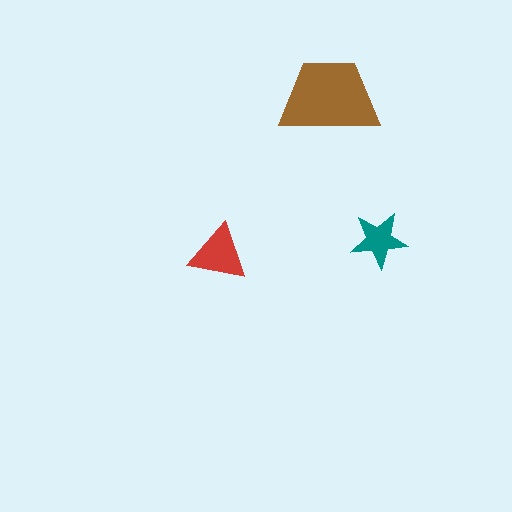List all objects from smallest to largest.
The teal star, the red triangle, the brown trapezoid.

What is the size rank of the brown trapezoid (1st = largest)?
1st.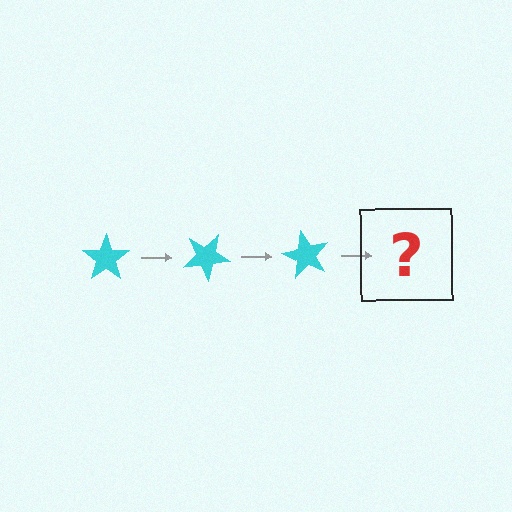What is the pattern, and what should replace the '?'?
The pattern is that the star rotates 30 degrees each step. The '?' should be a cyan star rotated 90 degrees.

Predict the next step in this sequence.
The next step is a cyan star rotated 90 degrees.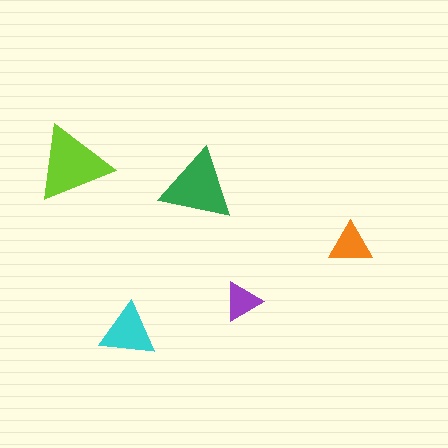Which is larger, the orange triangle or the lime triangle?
The lime one.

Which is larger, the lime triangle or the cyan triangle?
The lime one.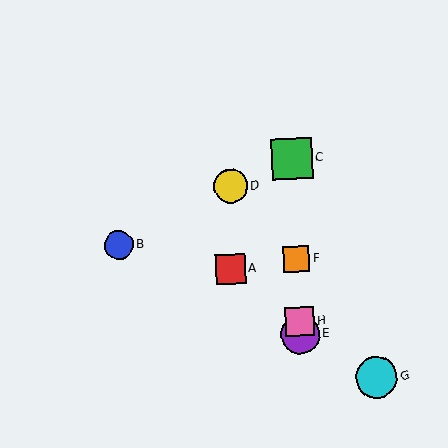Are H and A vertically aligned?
No, H is at x≈300 and A is at x≈230.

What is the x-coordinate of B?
Object B is at x≈119.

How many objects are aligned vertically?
4 objects (C, E, F, H) are aligned vertically.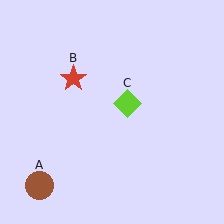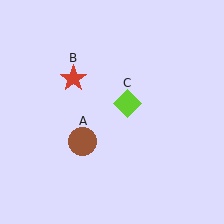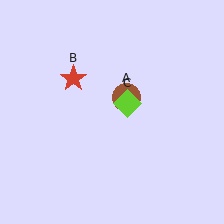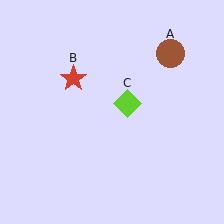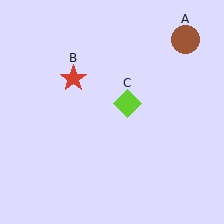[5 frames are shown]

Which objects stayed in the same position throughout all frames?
Red star (object B) and lime diamond (object C) remained stationary.